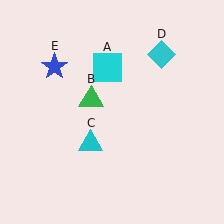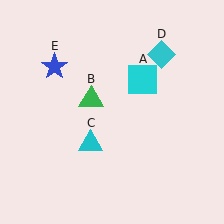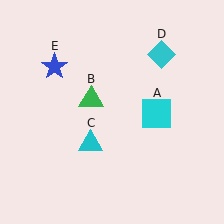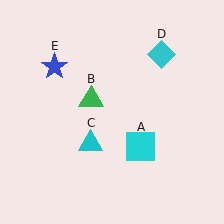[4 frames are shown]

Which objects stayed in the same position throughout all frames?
Green triangle (object B) and cyan triangle (object C) and cyan diamond (object D) and blue star (object E) remained stationary.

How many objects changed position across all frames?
1 object changed position: cyan square (object A).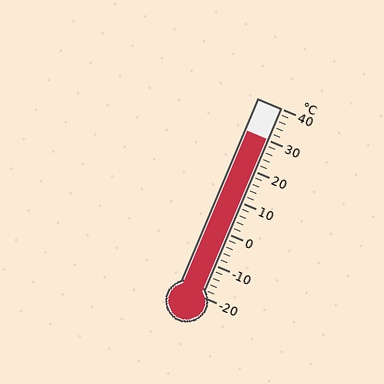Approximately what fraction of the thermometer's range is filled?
The thermometer is filled to approximately 85% of its range.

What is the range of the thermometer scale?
The thermometer scale ranges from -20°C to 40°C.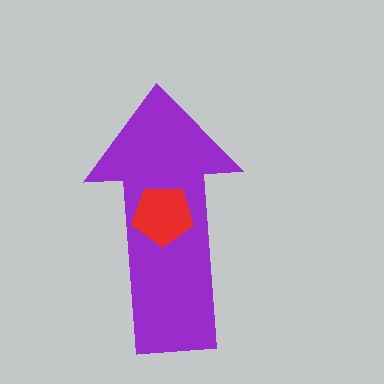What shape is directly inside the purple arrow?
The red pentagon.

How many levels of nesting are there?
2.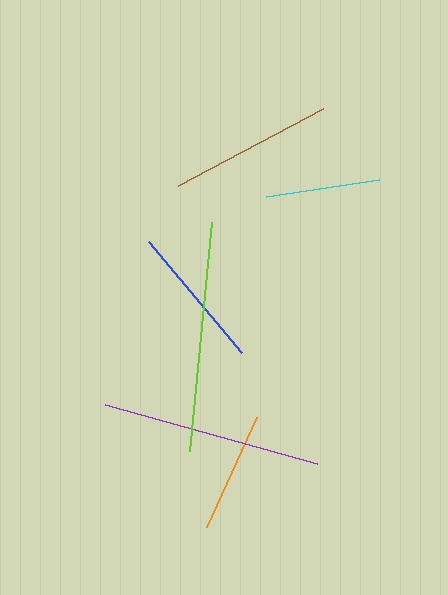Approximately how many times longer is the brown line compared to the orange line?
The brown line is approximately 1.4 times the length of the orange line.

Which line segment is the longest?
The lime line is the longest at approximately 229 pixels.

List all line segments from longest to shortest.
From longest to shortest: lime, purple, brown, blue, orange, cyan.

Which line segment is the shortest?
The cyan line is the shortest at approximately 114 pixels.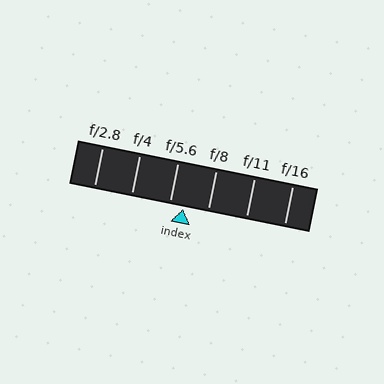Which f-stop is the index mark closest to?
The index mark is closest to f/5.6.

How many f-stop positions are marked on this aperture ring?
There are 6 f-stop positions marked.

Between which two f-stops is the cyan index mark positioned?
The index mark is between f/5.6 and f/8.